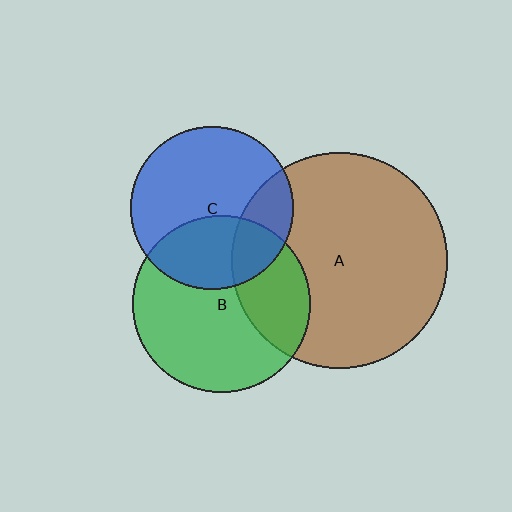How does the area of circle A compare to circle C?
Approximately 1.7 times.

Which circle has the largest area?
Circle A (brown).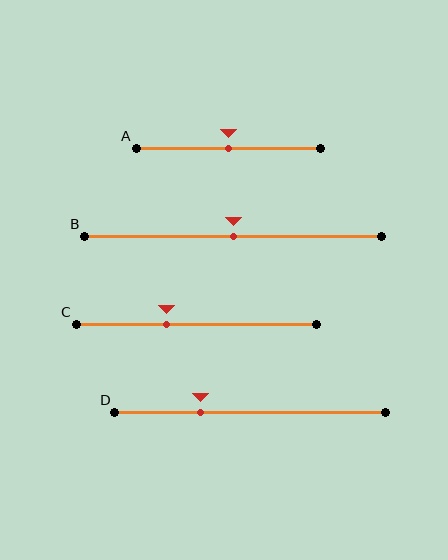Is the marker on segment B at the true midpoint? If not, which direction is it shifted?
Yes, the marker on segment B is at the true midpoint.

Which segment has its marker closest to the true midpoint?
Segment A has its marker closest to the true midpoint.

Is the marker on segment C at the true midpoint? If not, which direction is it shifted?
No, the marker on segment C is shifted to the left by about 12% of the segment length.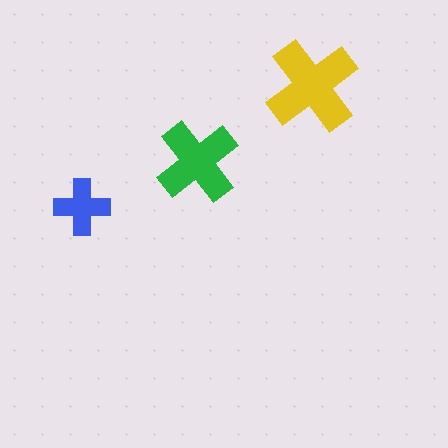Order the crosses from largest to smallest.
the yellow one, the green one, the blue one.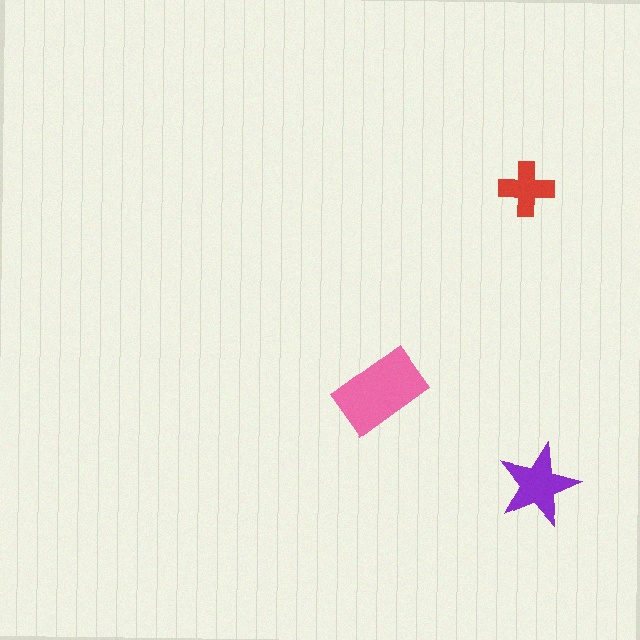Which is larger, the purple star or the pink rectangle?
The pink rectangle.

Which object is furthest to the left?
The pink rectangle is leftmost.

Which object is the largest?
The pink rectangle.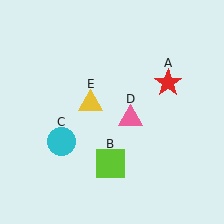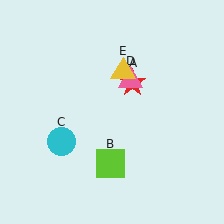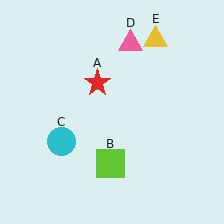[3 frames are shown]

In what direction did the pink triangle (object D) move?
The pink triangle (object D) moved up.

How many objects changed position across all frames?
3 objects changed position: red star (object A), pink triangle (object D), yellow triangle (object E).